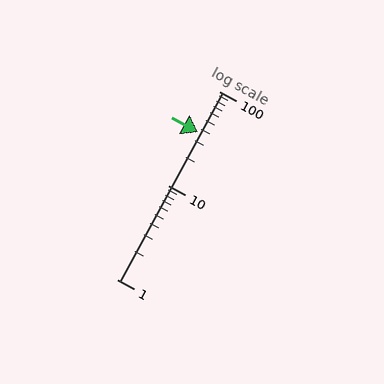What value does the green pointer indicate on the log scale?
The pointer indicates approximately 37.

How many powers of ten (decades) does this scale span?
The scale spans 2 decades, from 1 to 100.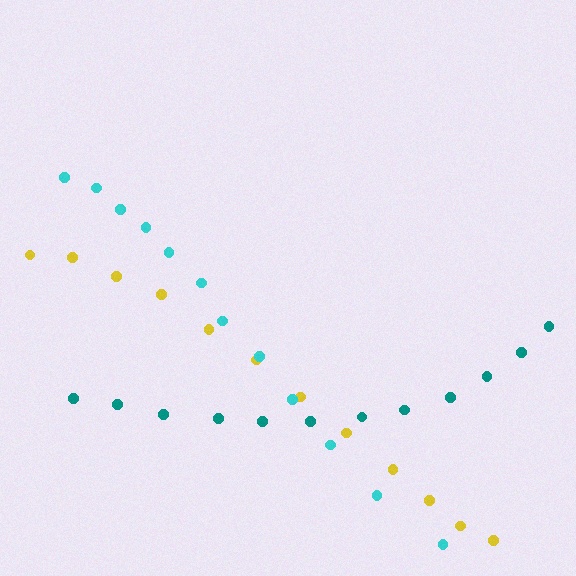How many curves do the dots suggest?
There are 3 distinct paths.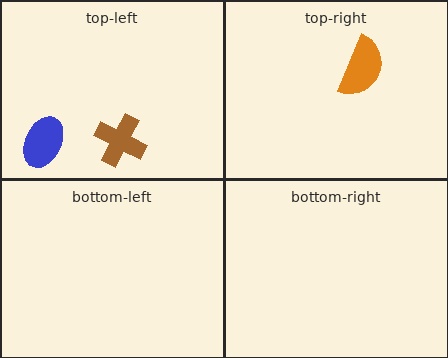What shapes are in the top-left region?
The brown cross, the blue ellipse.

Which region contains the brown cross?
The top-left region.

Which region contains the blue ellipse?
The top-left region.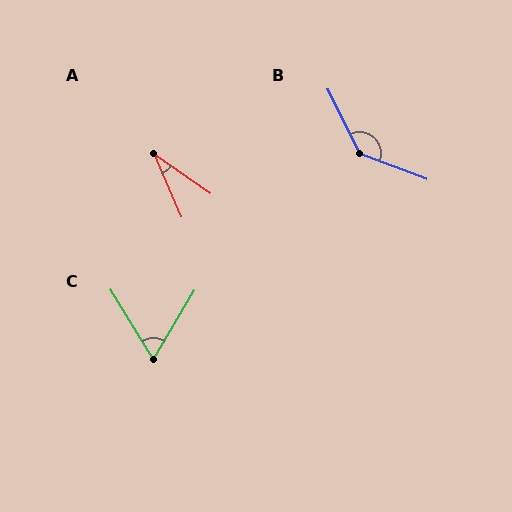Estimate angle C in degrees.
Approximately 63 degrees.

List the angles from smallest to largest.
A (31°), C (63°), B (137°).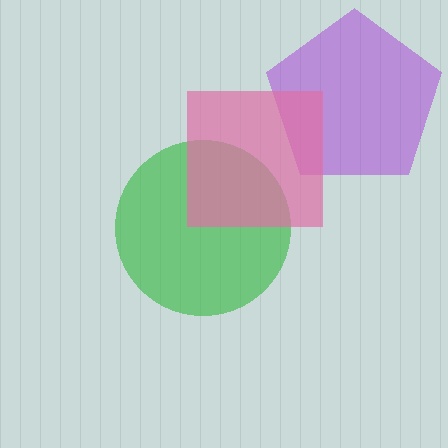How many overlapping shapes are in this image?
There are 3 overlapping shapes in the image.